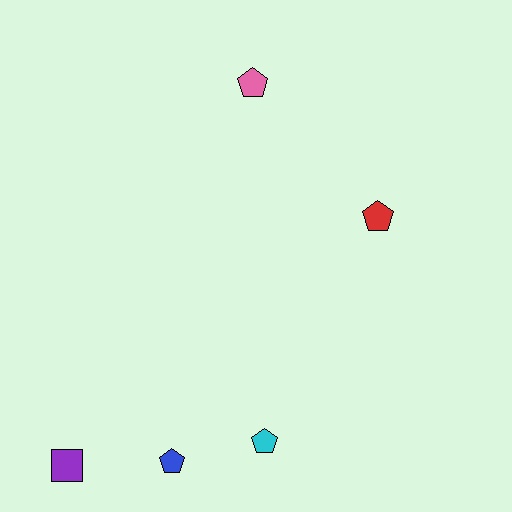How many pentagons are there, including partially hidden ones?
There are 4 pentagons.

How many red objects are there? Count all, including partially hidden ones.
There is 1 red object.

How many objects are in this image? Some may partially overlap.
There are 5 objects.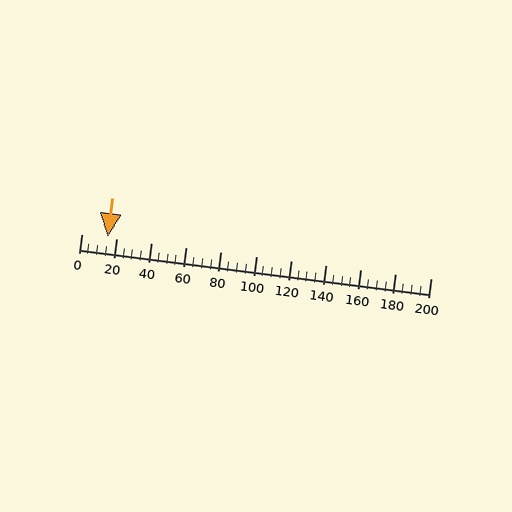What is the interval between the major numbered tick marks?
The major tick marks are spaced 20 units apart.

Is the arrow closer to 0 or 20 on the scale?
The arrow is closer to 20.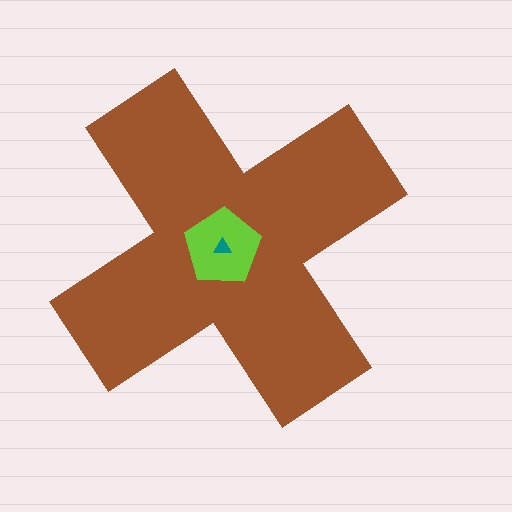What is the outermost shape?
The brown cross.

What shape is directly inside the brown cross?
The lime pentagon.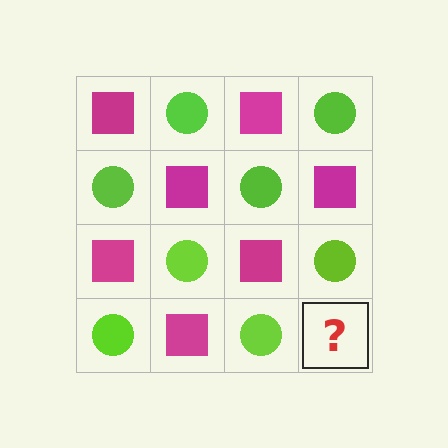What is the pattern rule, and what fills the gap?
The rule is that it alternates magenta square and lime circle in a checkerboard pattern. The gap should be filled with a magenta square.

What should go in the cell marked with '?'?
The missing cell should contain a magenta square.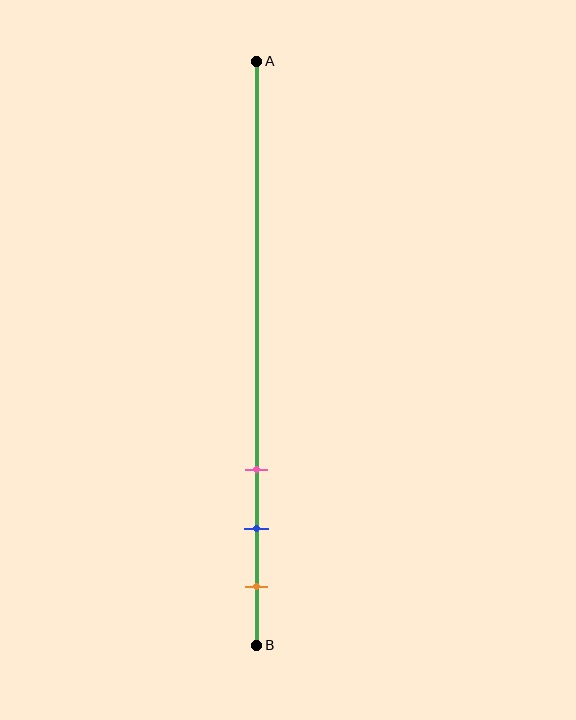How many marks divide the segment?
There are 3 marks dividing the segment.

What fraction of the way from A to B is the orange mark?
The orange mark is approximately 90% (0.9) of the way from A to B.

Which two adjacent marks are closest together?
The blue and orange marks are the closest adjacent pair.